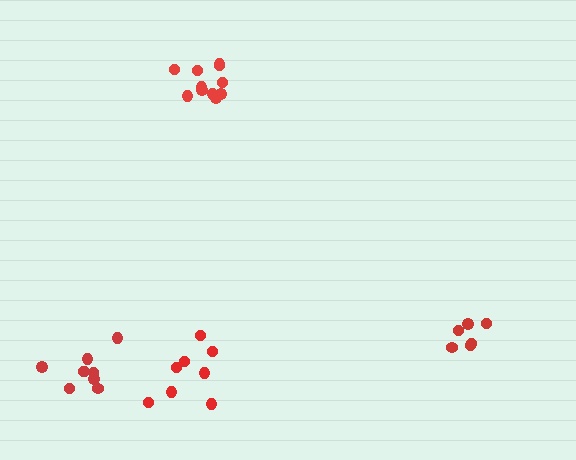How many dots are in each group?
Group 1: 9 dots, Group 2: 11 dots, Group 3: 6 dots, Group 4: 8 dots (34 total).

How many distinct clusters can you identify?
There are 4 distinct clusters.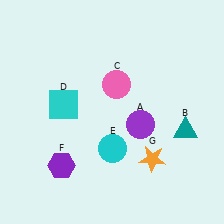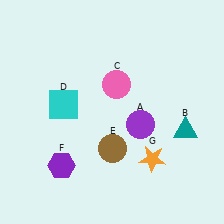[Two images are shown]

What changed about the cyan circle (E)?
In Image 1, E is cyan. In Image 2, it changed to brown.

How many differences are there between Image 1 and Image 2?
There is 1 difference between the two images.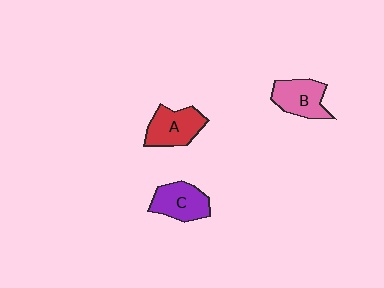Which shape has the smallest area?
Shape C (purple).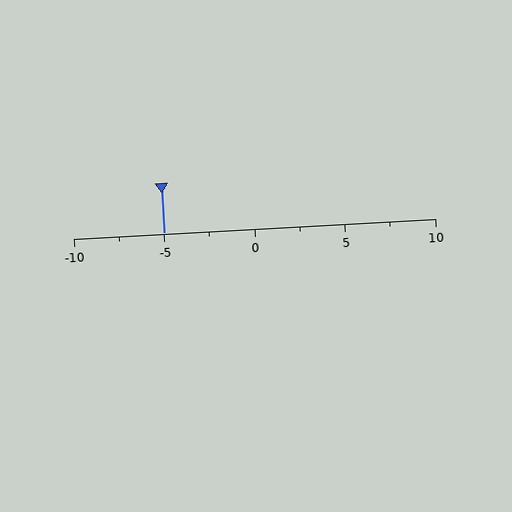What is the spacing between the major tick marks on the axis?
The major ticks are spaced 5 apart.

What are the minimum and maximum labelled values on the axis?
The axis runs from -10 to 10.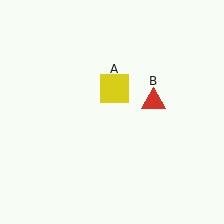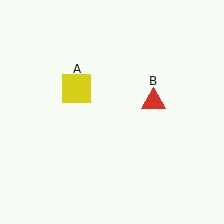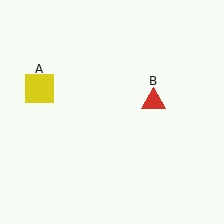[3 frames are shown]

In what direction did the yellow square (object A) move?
The yellow square (object A) moved left.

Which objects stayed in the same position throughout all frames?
Red triangle (object B) remained stationary.